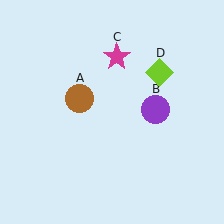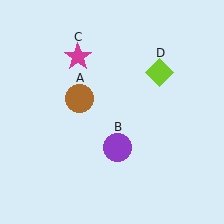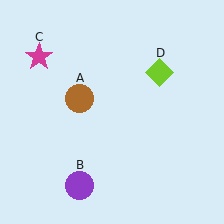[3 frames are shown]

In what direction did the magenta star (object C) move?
The magenta star (object C) moved left.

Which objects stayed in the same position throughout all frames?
Brown circle (object A) and lime diamond (object D) remained stationary.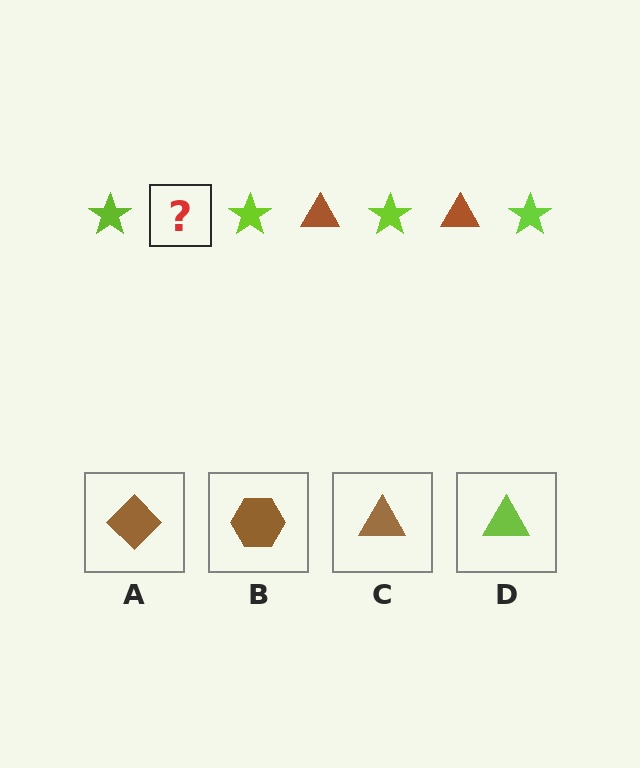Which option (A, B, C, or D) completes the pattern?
C.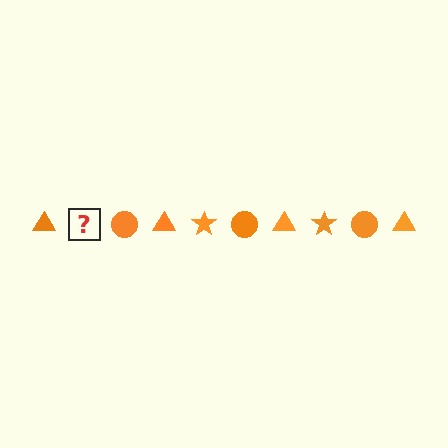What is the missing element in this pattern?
The missing element is an orange star.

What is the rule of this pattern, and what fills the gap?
The rule is that the pattern cycles through triangle, star, circle shapes in orange. The gap should be filled with an orange star.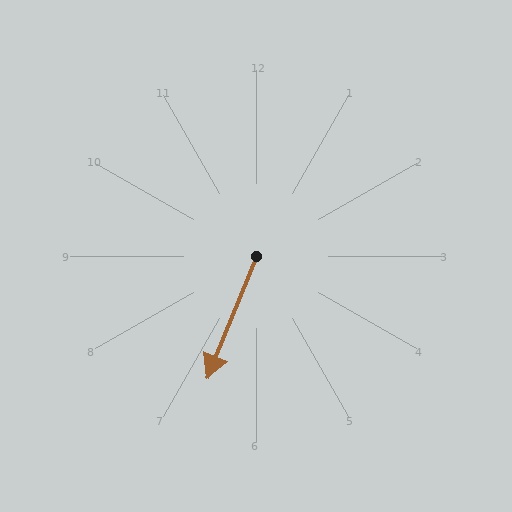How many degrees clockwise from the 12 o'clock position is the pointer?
Approximately 202 degrees.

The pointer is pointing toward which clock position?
Roughly 7 o'clock.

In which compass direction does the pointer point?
South.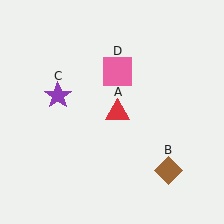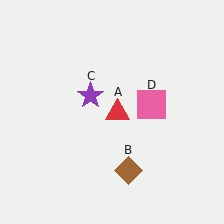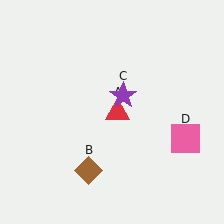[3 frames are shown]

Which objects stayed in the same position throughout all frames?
Red triangle (object A) remained stationary.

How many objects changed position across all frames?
3 objects changed position: brown diamond (object B), purple star (object C), pink square (object D).